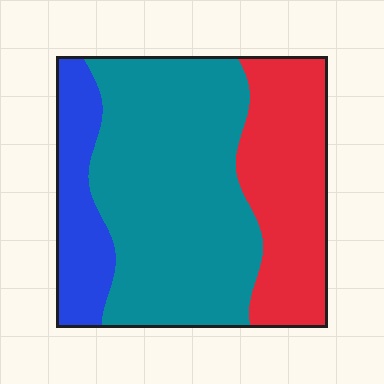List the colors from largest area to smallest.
From largest to smallest: teal, red, blue.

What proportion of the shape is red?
Red covers 29% of the shape.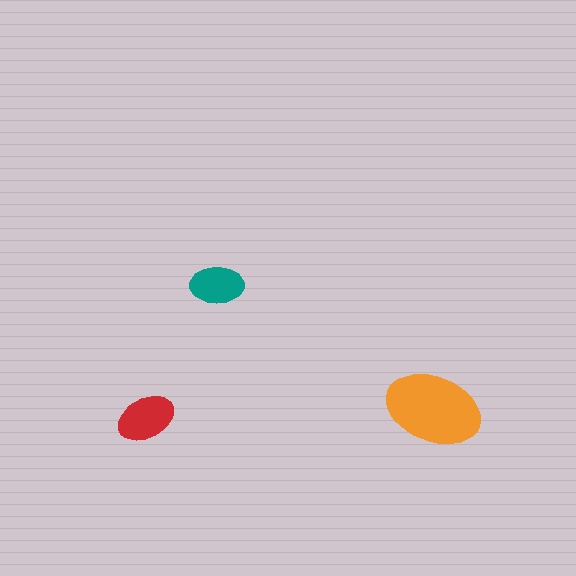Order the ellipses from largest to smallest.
the orange one, the red one, the teal one.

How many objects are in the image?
There are 3 objects in the image.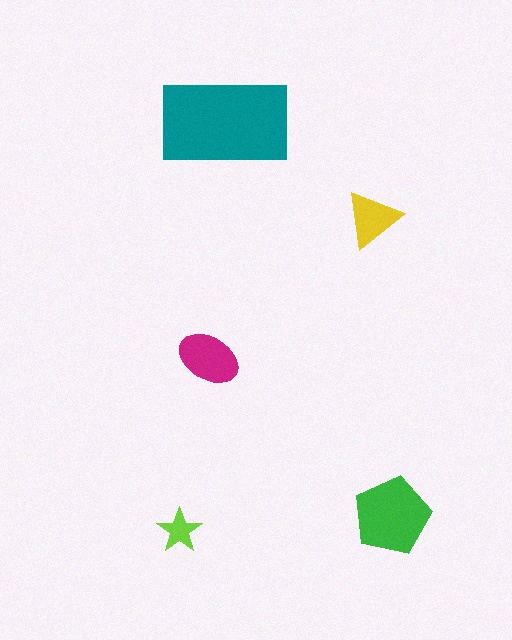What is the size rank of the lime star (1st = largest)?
5th.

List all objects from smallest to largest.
The lime star, the yellow triangle, the magenta ellipse, the green pentagon, the teal rectangle.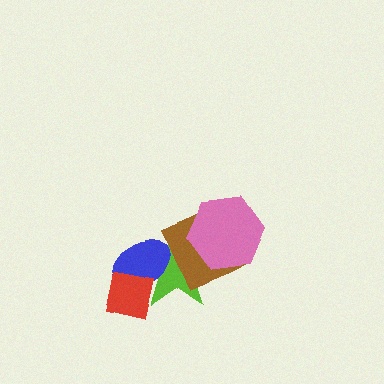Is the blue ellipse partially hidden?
Yes, it is partially covered by another shape.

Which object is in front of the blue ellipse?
The red square is in front of the blue ellipse.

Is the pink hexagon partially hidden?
No, no other shape covers it.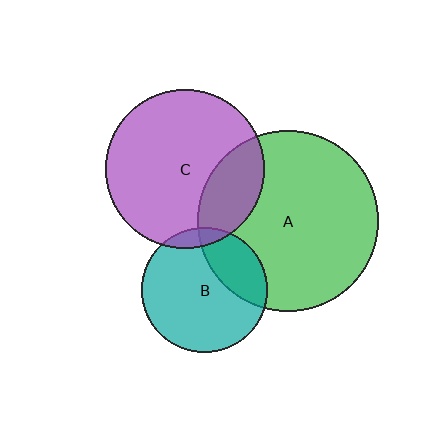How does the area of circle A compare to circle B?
Approximately 2.1 times.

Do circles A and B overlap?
Yes.